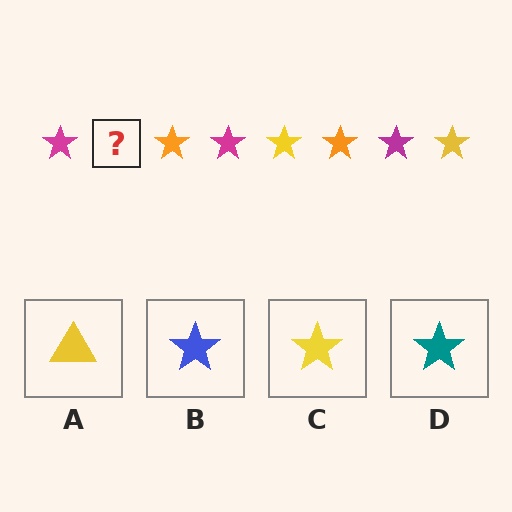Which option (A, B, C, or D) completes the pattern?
C.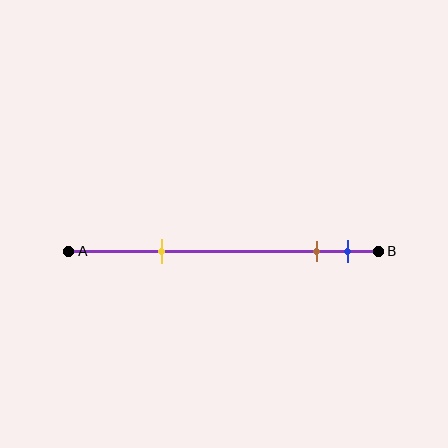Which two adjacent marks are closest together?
The brown and blue marks are the closest adjacent pair.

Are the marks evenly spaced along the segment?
No, the marks are not evenly spaced.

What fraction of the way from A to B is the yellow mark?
The yellow mark is approximately 30% (0.3) of the way from A to B.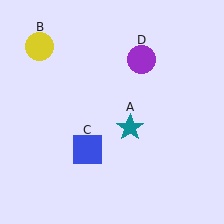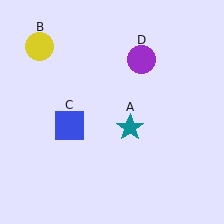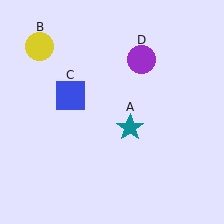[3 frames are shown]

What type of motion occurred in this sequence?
The blue square (object C) rotated clockwise around the center of the scene.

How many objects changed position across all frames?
1 object changed position: blue square (object C).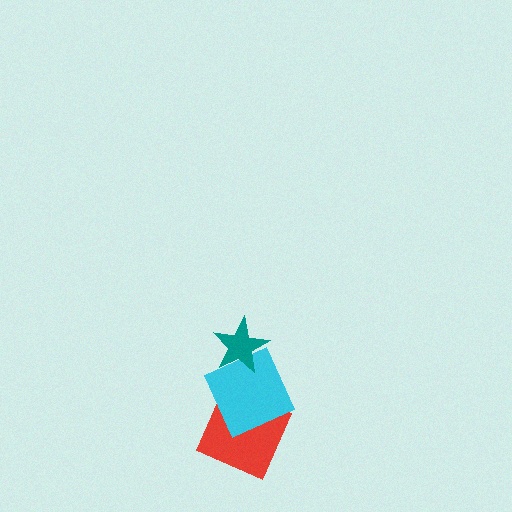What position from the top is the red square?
The red square is 3rd from the top.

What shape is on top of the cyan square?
The teal star is on top of the cyan square.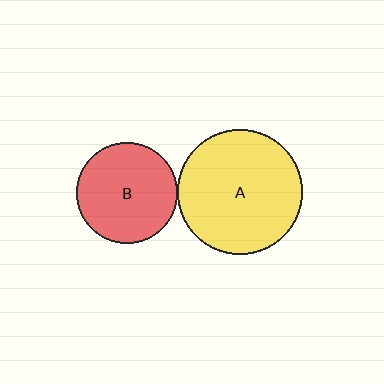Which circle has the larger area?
Circle A (yellow).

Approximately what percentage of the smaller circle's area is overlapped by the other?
Approximately 5%.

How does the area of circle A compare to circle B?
Approximately 1.5 times.